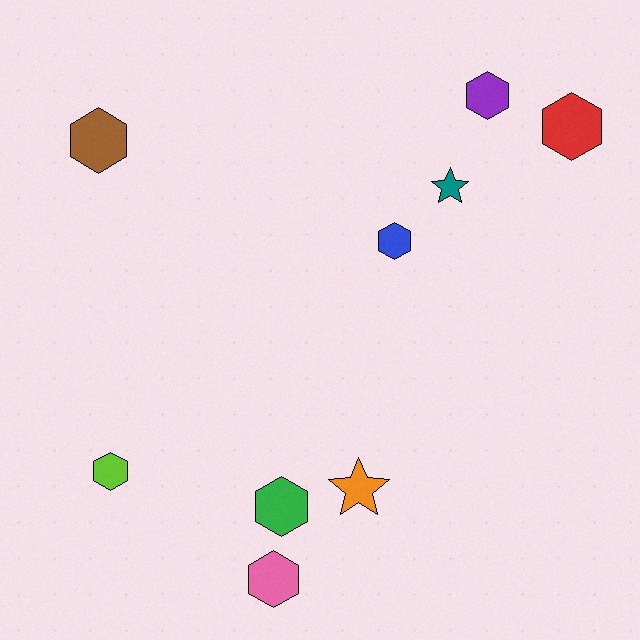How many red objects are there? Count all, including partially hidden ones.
There is 1 red object.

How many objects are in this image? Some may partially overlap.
There are 9 objects.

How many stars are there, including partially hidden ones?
There are 2 stars.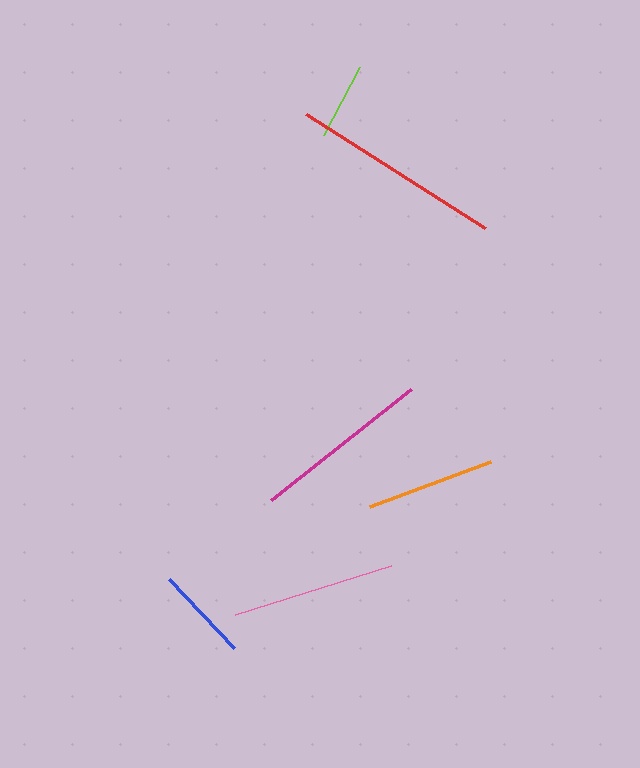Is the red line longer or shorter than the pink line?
The red line is longer than the pink line.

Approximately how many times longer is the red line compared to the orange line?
The red line is approximately 1.6 times the length of the orange line.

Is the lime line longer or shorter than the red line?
The red line is longer than the lime line.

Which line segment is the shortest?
The lime line is the shortest at approximately 77 pixels.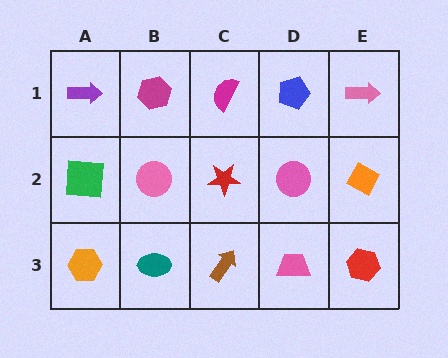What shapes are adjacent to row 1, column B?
A pink circle (row 2, column B), a purple arrow (row 1, column A), a magenta semicircle (row 1, column C).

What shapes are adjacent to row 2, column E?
A pink arrow (row 1, column E), a red hexagon (row 3, column E), a pink circle (row 2, column D).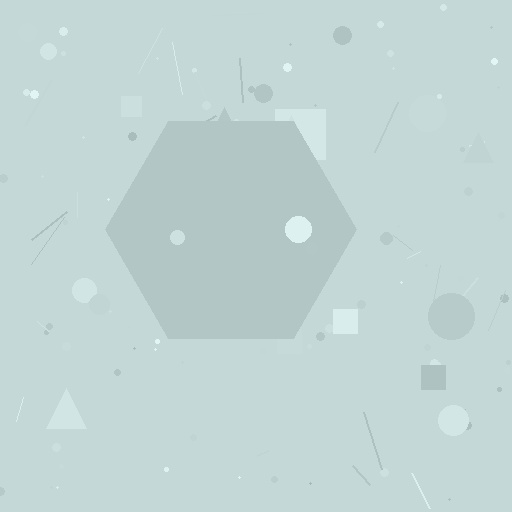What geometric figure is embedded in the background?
A hexagon is embedded in the background.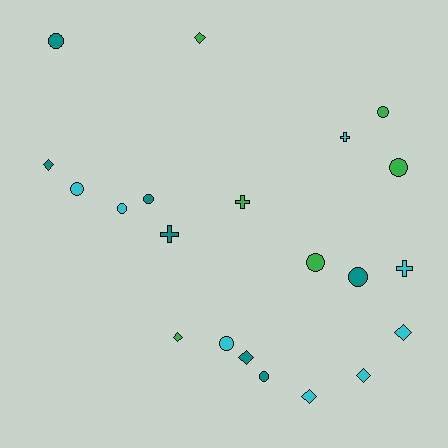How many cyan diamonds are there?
There are 3 cyan diamonds.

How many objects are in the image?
There are 21 objects.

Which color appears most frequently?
Cyan, with 8 objects.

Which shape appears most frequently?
Circle, with 10 objects.